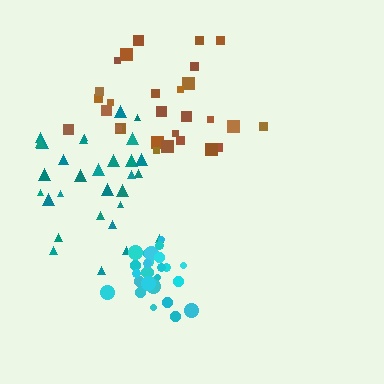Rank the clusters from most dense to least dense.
cyan, teal, brown.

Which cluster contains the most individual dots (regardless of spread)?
Teal (31).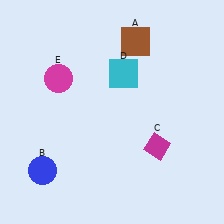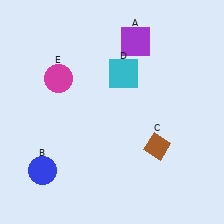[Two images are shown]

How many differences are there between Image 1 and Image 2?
There are 2 differences between the two images.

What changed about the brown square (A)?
In Image 1, A is brown. In Image 2, it changed to purple.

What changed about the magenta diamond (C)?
In Image 1, C is magenta. In Image 2, it changed to brown.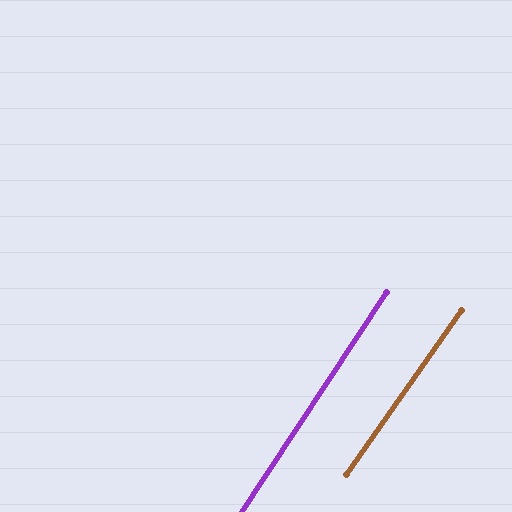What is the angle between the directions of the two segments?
Approximately 2 degrees.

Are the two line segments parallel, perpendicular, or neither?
Parallel — their directions differ by only 1.7°.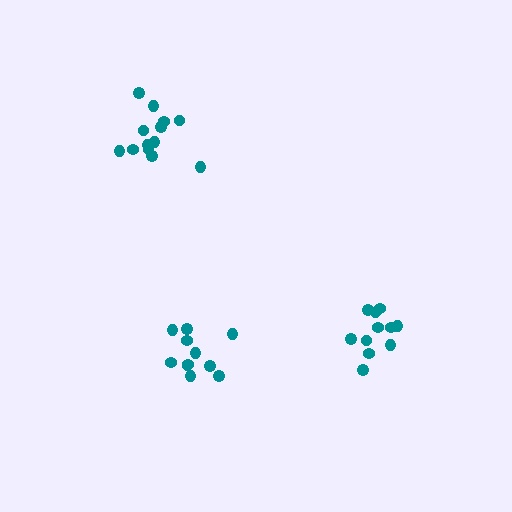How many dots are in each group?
Group 1: 13 dots, Group 2: 11 dots, Group 3: 11 dots (35 total).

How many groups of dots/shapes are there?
There are 3 groups.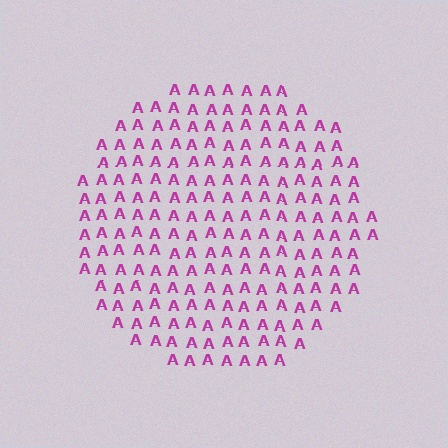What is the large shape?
The large shape is a circle.